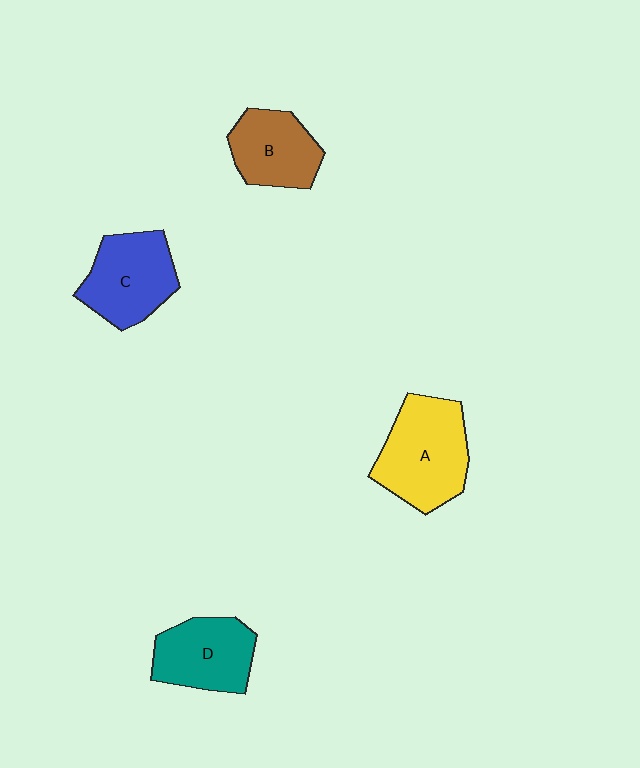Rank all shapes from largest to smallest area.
From largest to smallest: A (yellow), C (blue), D (teal), B (brown).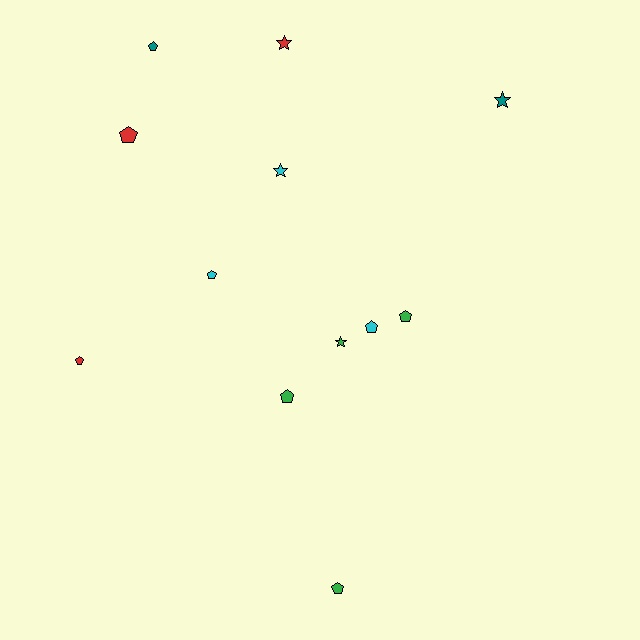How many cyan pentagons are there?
There are 2 cyan pentagons.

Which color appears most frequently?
Green, with 4 objects.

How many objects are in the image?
There are 12 objects.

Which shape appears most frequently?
Pentagon, with 8 objects.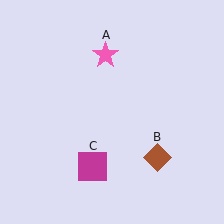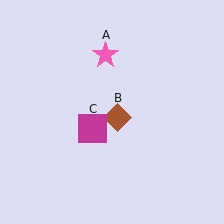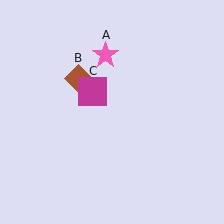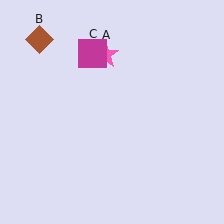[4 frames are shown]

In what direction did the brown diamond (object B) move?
The brown diamond (object B) moved up and to the left.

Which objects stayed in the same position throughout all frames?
Pink star (object A) remained stationary.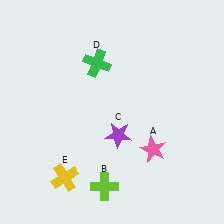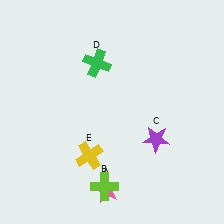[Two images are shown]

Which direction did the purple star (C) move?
The purple star (C) moved right.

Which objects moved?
The objects that moved are: the pink star (A), the purple star (C), the yellow cross (E).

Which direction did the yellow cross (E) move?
The yellow cross (E) moved right.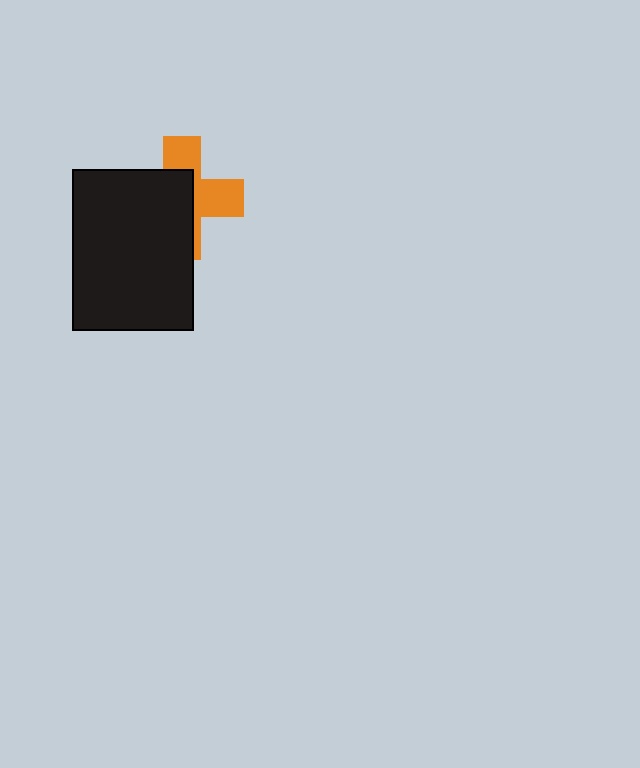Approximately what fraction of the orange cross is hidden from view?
Roughly 55% of the orange cross is hidden behind the black rectangle.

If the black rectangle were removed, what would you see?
You would see the complete orange cross.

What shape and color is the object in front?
The object in front is a black rectangle.